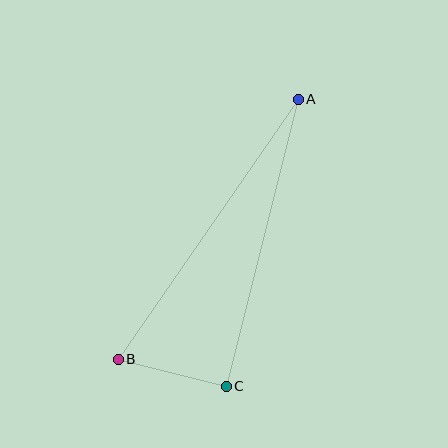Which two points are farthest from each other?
Points A and B are farthest from each other.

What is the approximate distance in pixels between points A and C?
The distance between A and C is approximately 296 pixels.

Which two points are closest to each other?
Points B and C are closest to each other.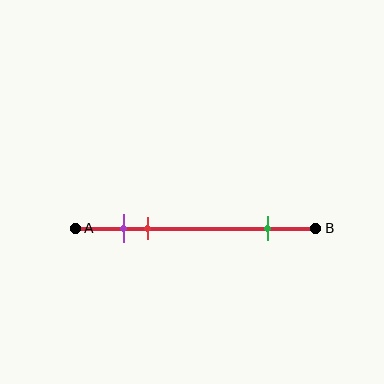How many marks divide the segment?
There are 3 marks dividing the segment.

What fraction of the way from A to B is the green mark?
The green mark is approximately 80% (0.8) of the way from A to B.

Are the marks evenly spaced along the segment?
No, the marks are not evenly spaced.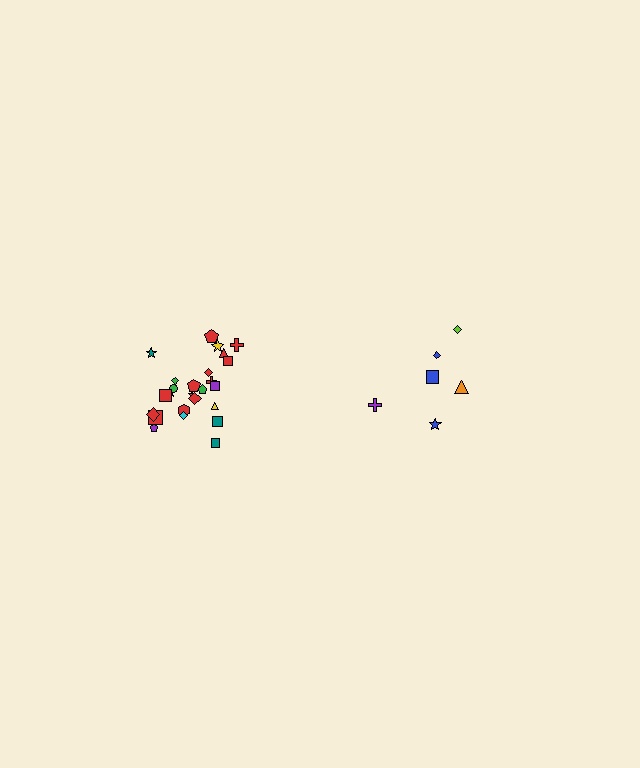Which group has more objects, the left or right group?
The left group.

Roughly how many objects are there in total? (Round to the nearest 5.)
Roughly 30 objects in total.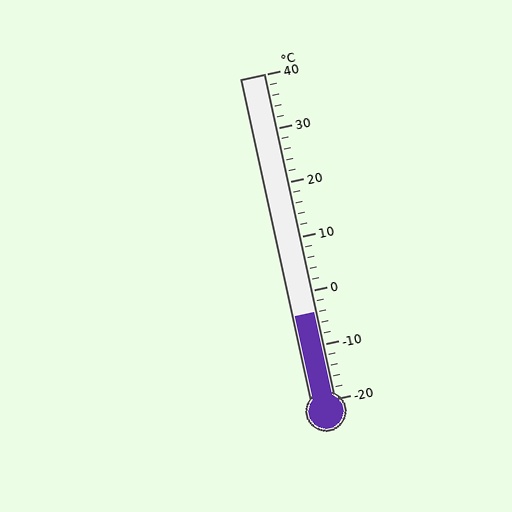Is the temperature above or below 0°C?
The temperature is below 0°C.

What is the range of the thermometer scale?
The thermometer scale ranges from -20°C to 40°C.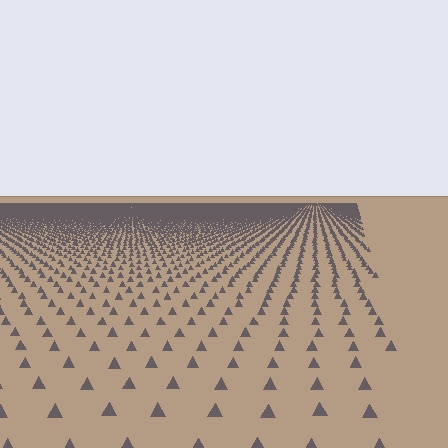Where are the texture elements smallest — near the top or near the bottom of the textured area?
Near the top.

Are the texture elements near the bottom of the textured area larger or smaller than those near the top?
Larger. Near the bottom, elements are closer to the viewer and appear at a bigger on-screen size.